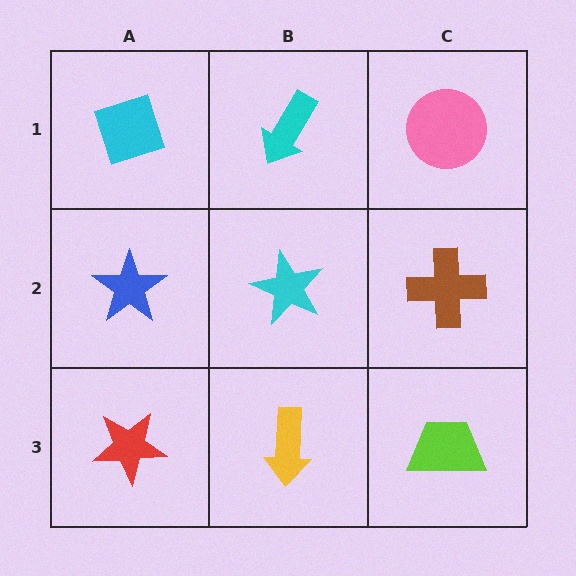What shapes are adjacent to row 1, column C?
A brown cross (row 2, column C), a cyan arrow (row 1, column B).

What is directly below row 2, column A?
A red star.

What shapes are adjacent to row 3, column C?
A brown cross (row 2, column C), a yellow arrow (row 3, column B).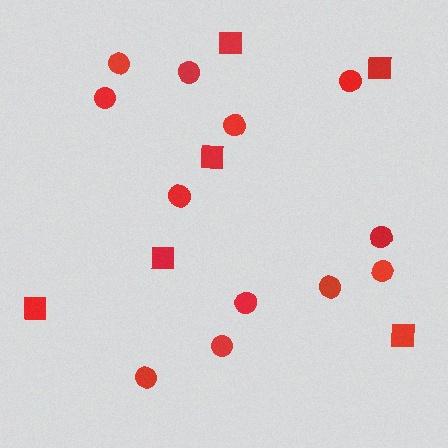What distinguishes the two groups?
There are 2 groups: one group of circles (12) and one group of squares (6).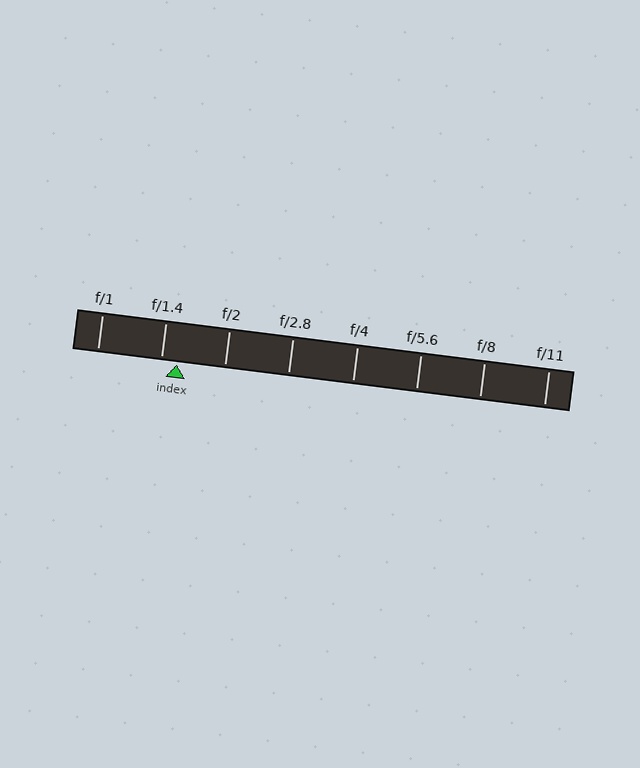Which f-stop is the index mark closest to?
The index mark is closest to f/1.4.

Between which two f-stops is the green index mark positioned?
The index mark is between f/1.4 and f/2.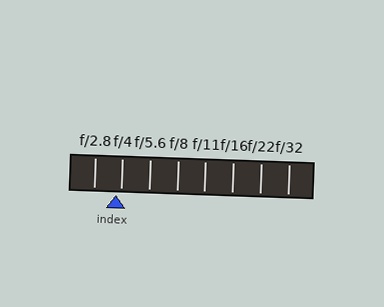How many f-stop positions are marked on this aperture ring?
There are 8 f-stop positions marked.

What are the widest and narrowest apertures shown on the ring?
The widest aperture shown is f/2.8 and the narrowest is f/32.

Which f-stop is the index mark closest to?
The index mark is closest to f/4.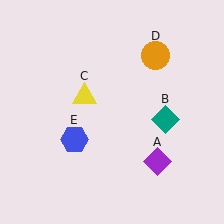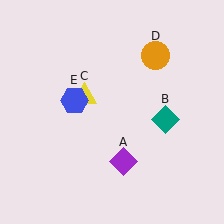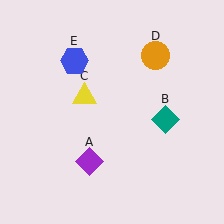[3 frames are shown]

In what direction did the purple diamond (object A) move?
The purple diamond (object A) moved left.